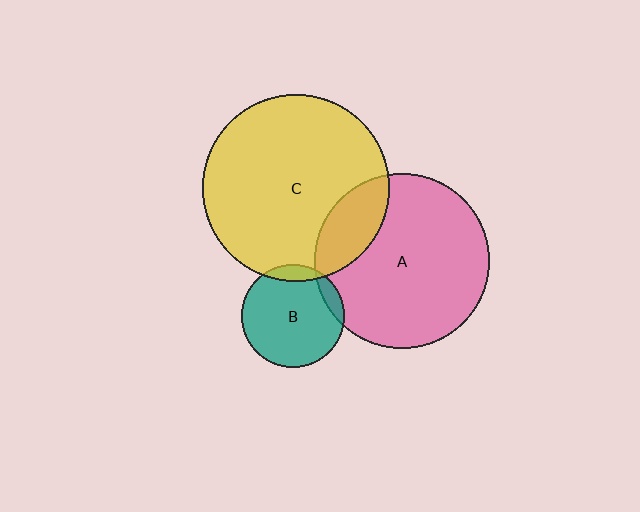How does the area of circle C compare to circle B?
Approximately 3.3 times.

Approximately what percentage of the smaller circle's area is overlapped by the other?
Approximately 10%.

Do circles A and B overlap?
Yes.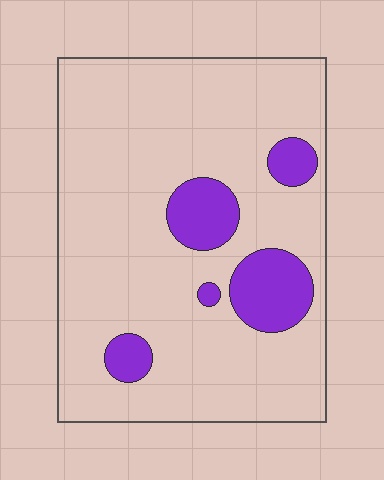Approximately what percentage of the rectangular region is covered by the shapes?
Approximately 15%.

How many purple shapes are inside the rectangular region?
5.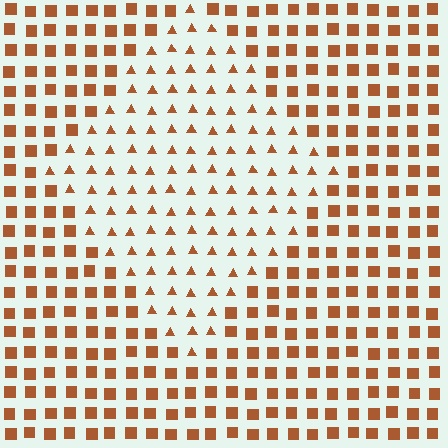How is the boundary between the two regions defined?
The boundary is defined by a change in element shape: triangles inside vs. squares outside. All elements share the same color and spacing.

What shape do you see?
I see a diamond.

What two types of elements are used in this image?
The image uses triangles inside the diamond region and squares outside it.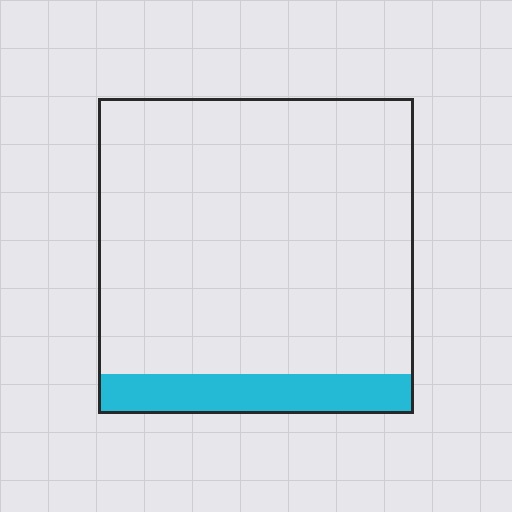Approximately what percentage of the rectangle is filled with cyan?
Approximately 15%.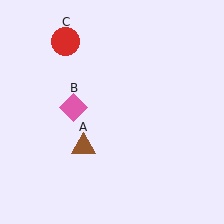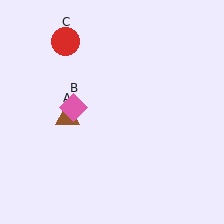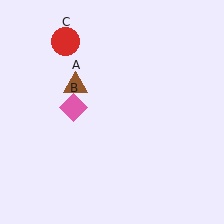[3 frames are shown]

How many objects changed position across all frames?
1 object changed position: brown triangle (object A).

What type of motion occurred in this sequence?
The brown triangle (object A) rotated clockwise around the center of the scene.